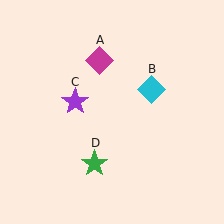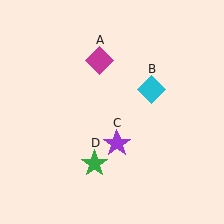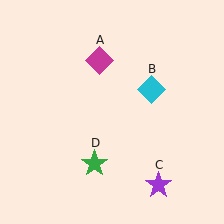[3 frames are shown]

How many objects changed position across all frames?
1 object changed position: purple star (object C).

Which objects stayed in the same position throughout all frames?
Magenta diamond (object A) and cyan diamond (object B) and green star (object D) remained stationary.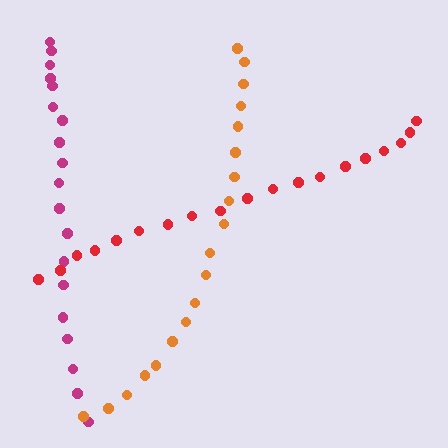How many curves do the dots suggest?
There are 3 distinct paths.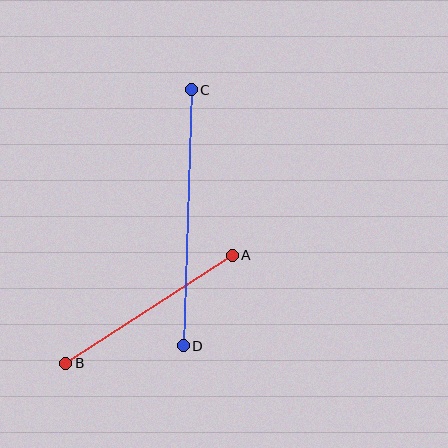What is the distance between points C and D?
The distance is approximately 256 pixels.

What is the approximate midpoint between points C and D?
The midpoint is at approximately (187, 218) pixels.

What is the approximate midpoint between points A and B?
The midpoint is at approximately (149, 309) pixels.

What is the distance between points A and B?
The distance is approximately 199 pixels.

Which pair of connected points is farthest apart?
Points C and D are farthest apart.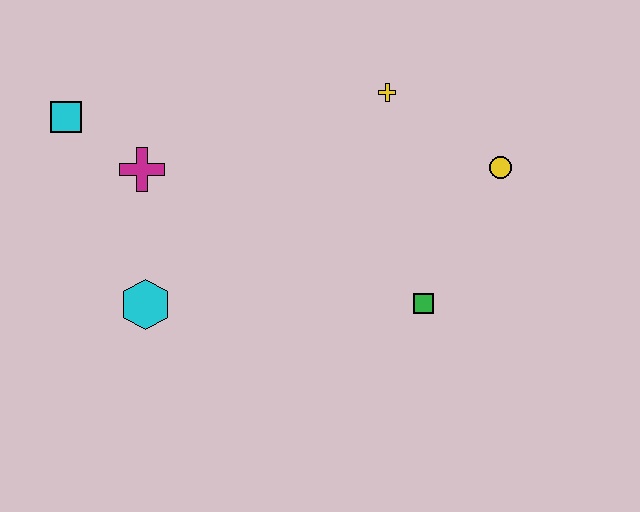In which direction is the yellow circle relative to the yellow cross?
The yellow circle is to the right of the yellow cross.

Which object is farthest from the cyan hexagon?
The yellow circle is farthest from the cyan hexagon.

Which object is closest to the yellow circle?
The yellow cross is closest to the yellow circle.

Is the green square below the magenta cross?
Yes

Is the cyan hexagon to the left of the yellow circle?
Yes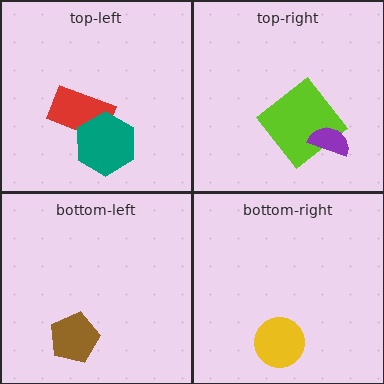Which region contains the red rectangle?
The top-left region.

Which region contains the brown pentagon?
The bottom-left region.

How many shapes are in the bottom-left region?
1.